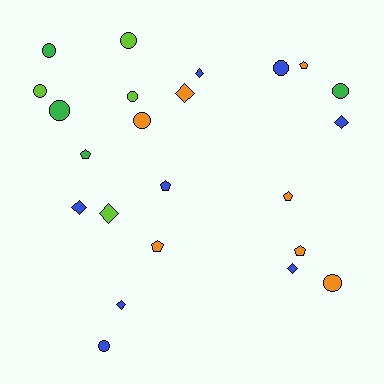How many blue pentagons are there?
There is 1 blue pentagon.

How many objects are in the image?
There are 23 objects.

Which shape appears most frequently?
Circle, with 10 objects.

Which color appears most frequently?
Blue, with 8 objects.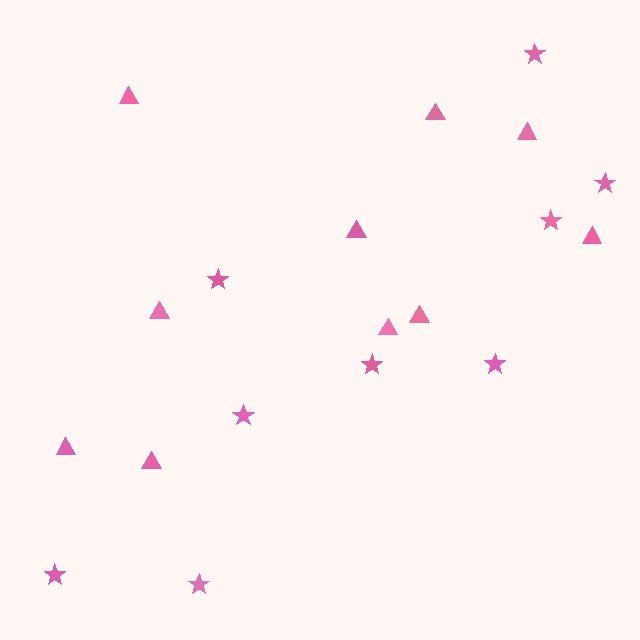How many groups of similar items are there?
There are 2 groups: one group of triangles (10) and one group of stars (9).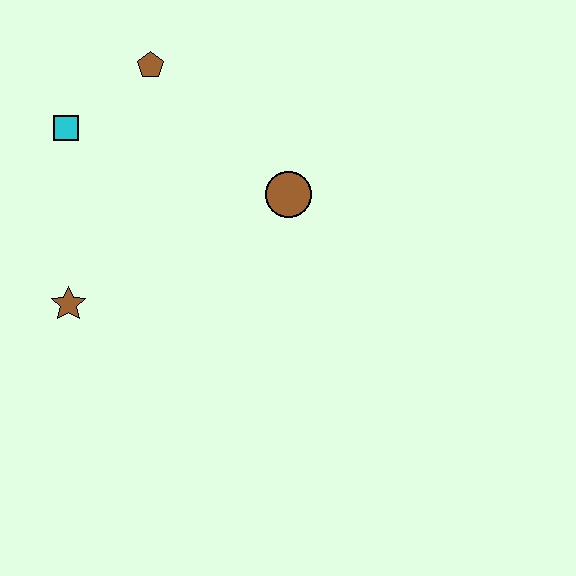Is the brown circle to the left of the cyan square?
No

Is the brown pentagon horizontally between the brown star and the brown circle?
Yes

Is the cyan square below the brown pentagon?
Yes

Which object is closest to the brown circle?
The brown pentagon is closest to the brown circle.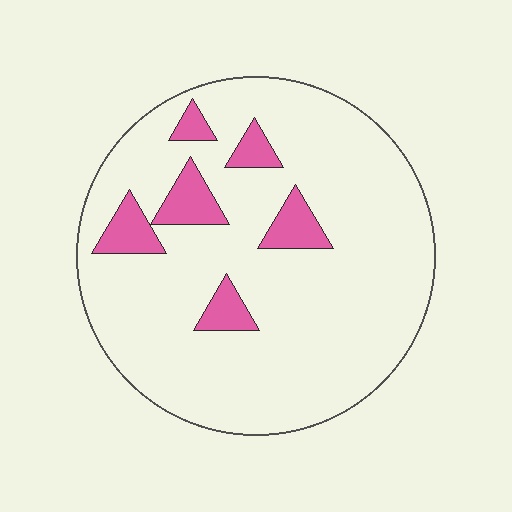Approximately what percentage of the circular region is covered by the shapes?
Approximately 10%.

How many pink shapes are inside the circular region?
6.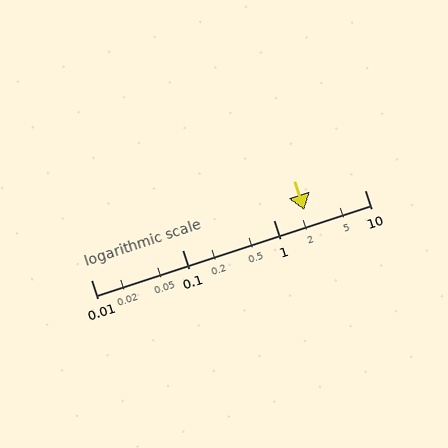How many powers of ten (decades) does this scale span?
The scale spans 3 decades, from 0.01 to 10.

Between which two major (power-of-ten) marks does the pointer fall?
The pointer is between 1 and 10.